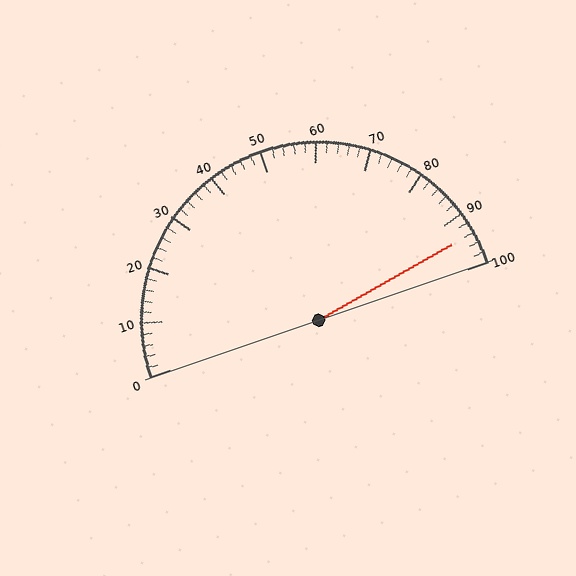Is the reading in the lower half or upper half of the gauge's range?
The reading is in the upper half of the range (0 to 100).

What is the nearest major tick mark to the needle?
The nearest major tick mark is 90.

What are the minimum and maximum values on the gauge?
The gauge ranges from 0 to 100.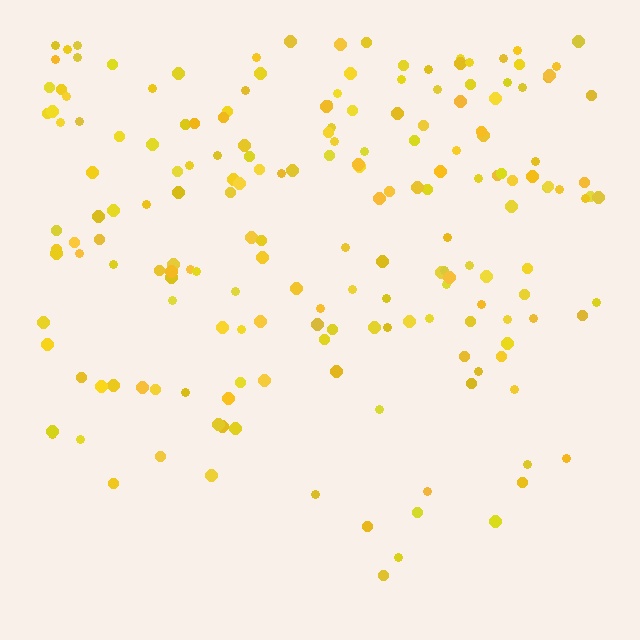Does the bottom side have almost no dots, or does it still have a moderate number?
Still a moderate number, just noticeably fewer than the top.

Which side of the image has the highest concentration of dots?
The top.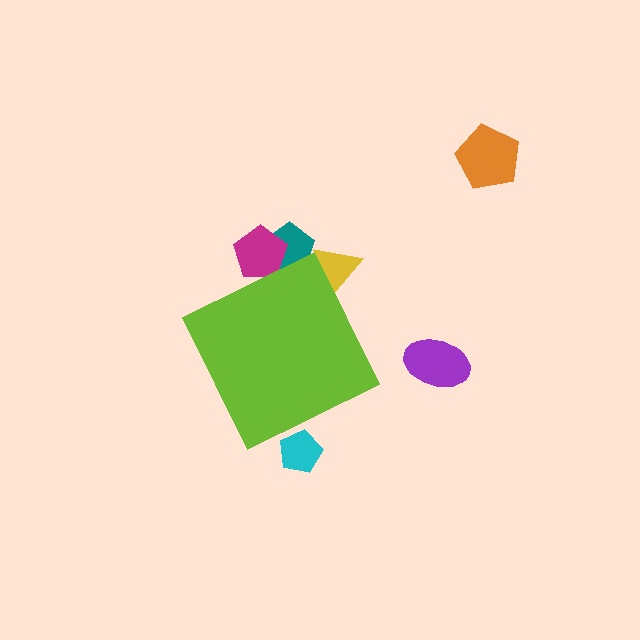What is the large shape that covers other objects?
A lime diamond.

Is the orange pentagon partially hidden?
No, the orange pentagon is fully visible.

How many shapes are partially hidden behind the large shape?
4 shapes are partially hidden.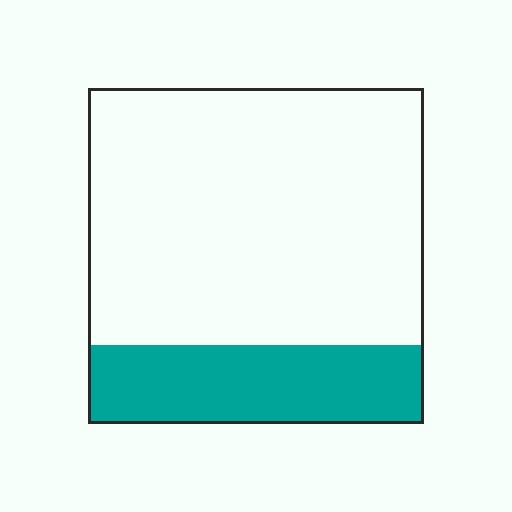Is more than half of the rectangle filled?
No.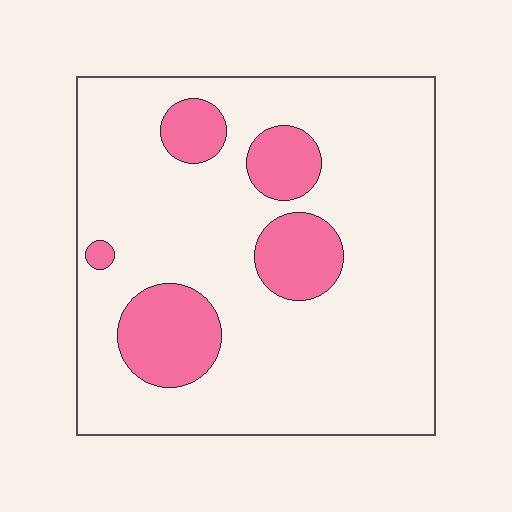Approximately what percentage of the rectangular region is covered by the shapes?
Approximately 20%.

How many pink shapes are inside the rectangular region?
5.